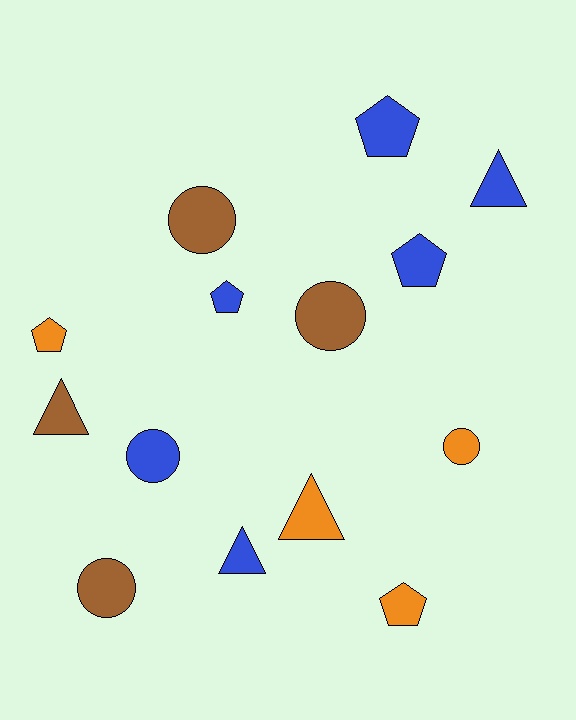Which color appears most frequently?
Blue, with 6 objects.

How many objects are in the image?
There are 14 objects.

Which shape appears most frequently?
Pentagon, with 5 objects.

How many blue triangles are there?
There are 2 blue triangles.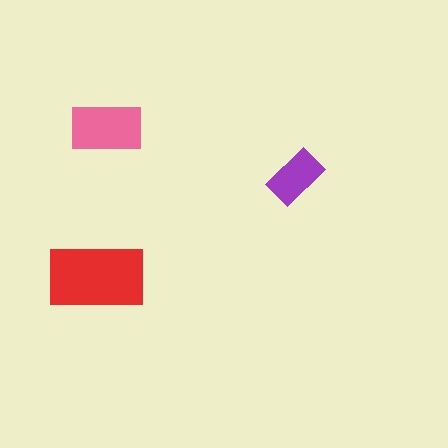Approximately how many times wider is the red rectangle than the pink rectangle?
About 1.5 times wider.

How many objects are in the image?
There are 3 objects in the image.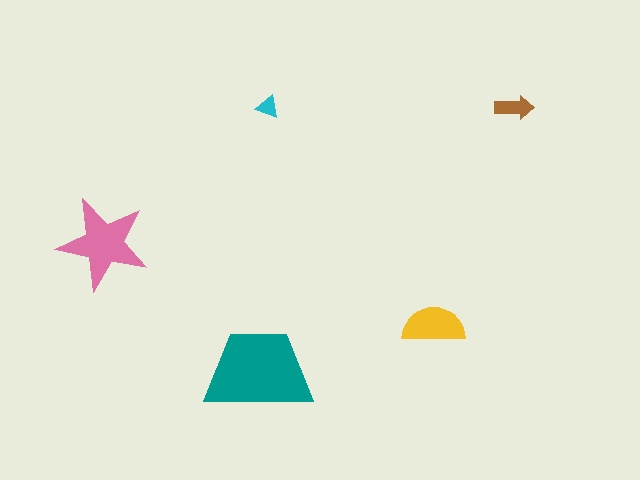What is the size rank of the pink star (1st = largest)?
2nd.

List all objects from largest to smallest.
The teal trapezoid, the pink star, the yellow semicircle, the brown arrow, the cyan triangle.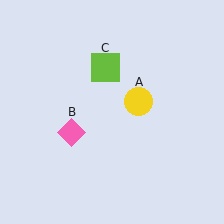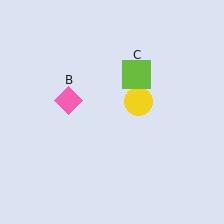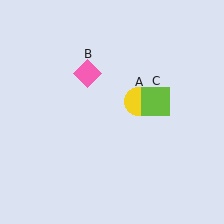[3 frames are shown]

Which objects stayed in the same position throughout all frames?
Yellow circle (object A) remained stationary.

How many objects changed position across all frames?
2 objects changed position: pink diamond (object B), lime square (object C).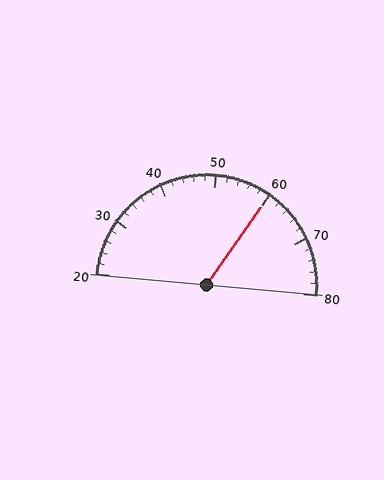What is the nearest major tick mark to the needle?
The nearest major tick mark is 60.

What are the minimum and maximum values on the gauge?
The gauge ranges from 20 to 80.